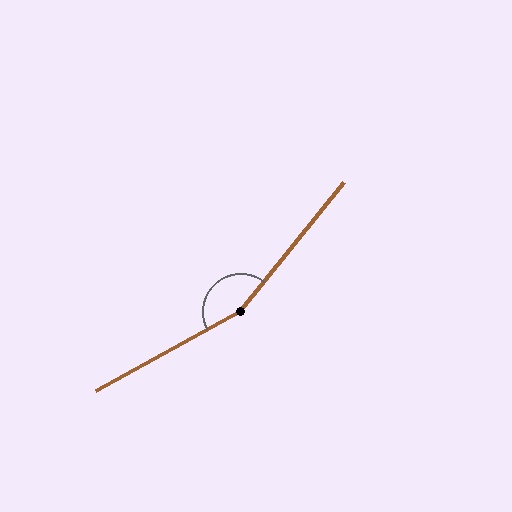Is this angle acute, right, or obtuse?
It is obtuse.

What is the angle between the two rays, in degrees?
Approximately 157 degrees.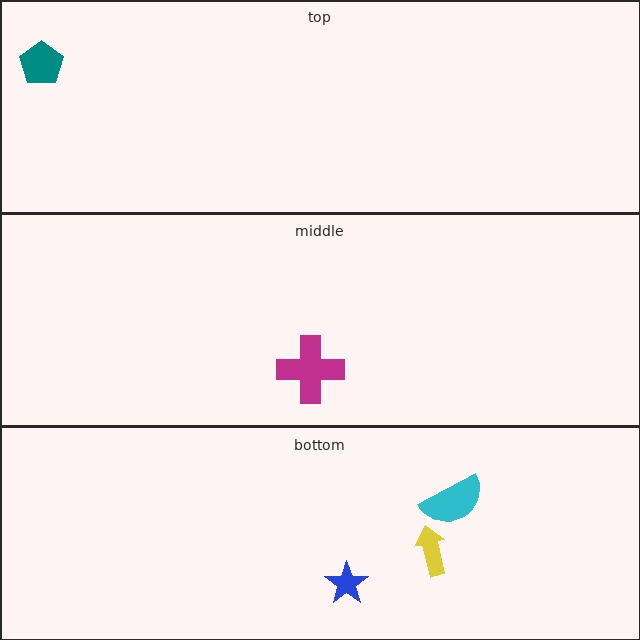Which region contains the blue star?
The bottom region.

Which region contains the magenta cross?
The middle region.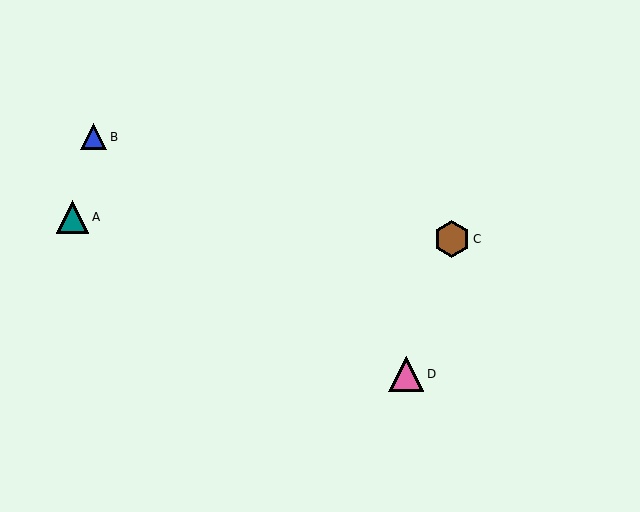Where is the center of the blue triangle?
The center of the blue triangle is at (93, 137).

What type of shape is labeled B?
Shape B is a blue triangle.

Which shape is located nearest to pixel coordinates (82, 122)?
The blue triangle (labeled B) at (93, 137) is nearest to that location.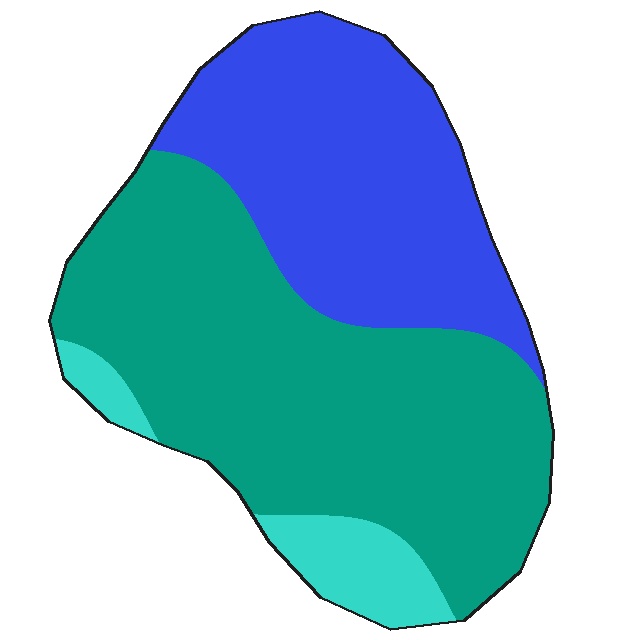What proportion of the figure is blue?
Blue covers about 35% of the figure.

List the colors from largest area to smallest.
From largest to smallest: teal, blue, cyan.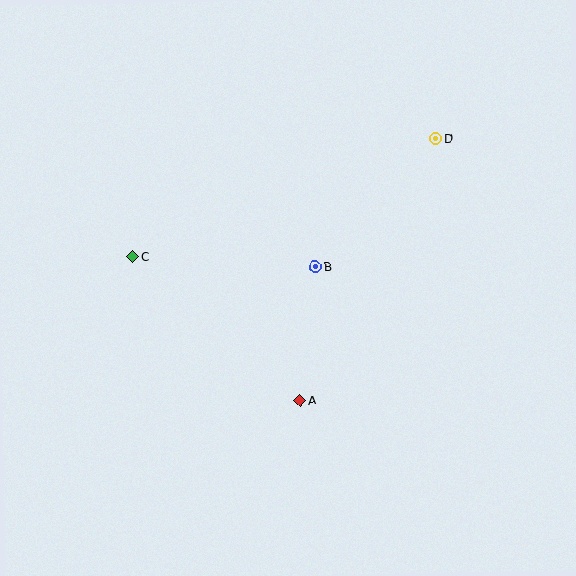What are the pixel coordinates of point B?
Point B is at (316, 267).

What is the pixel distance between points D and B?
The distance between D and B is 176 pixels.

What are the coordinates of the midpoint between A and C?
The midpoint between A and C is at (217, 329).